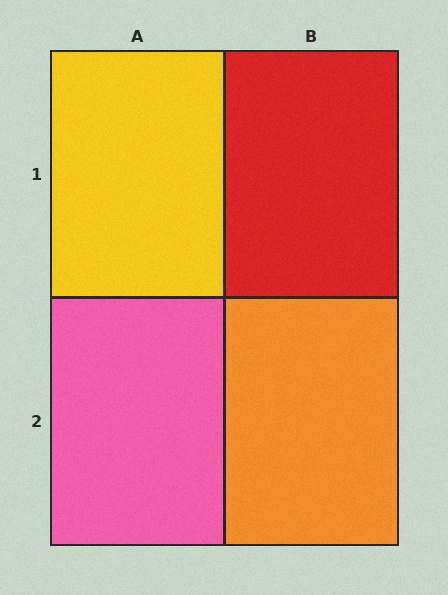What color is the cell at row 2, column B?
Orange.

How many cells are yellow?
1 cell is yellow.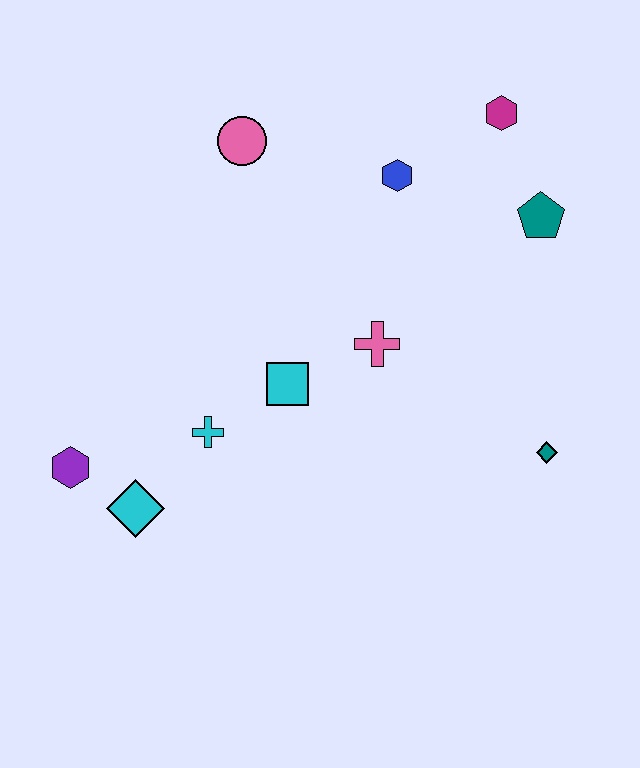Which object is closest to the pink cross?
The cyan square is closest to the pink cross.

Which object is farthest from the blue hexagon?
The purple hexagon is farthest from the blue hexagon.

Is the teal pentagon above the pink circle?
No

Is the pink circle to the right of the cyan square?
No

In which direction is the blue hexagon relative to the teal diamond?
The blue hexagon is above the teal diamond.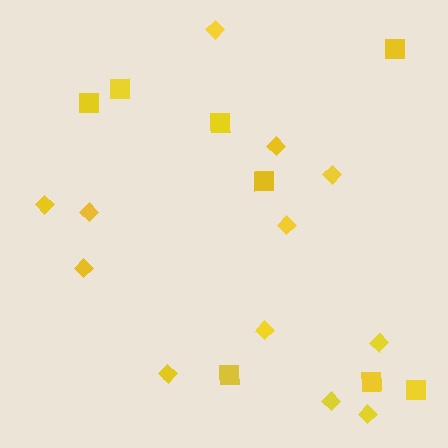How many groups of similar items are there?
There are 2 groups: one group of diamonds (12) and one group of squares (8).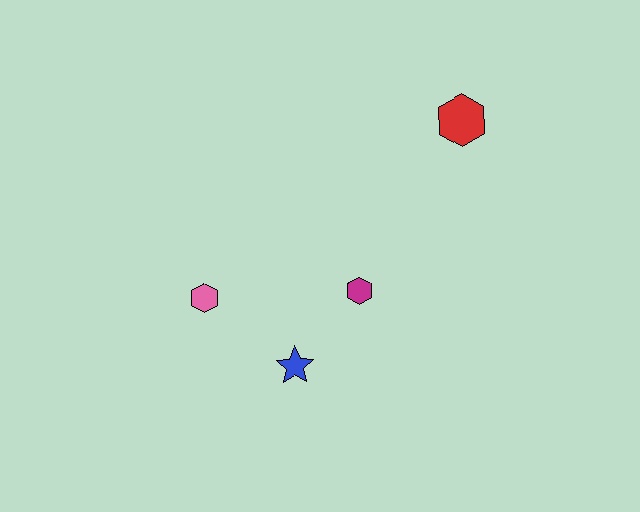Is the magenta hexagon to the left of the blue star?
No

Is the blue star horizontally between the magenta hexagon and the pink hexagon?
Yes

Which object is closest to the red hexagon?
The magenta hexagon is closest to the red hexagon.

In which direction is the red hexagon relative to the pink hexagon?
The red hexagon is to the right of the pink hexagon.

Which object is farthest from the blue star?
The red hexagon is farthest from the blue star.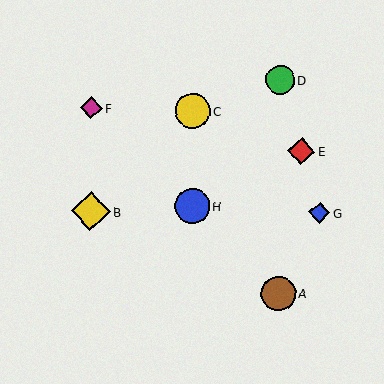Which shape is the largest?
The yellow diamond (labeled B) is the largest.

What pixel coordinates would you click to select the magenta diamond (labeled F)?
Click at (91, 108) to select the magenta diamond F.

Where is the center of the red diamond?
The center of the red diamond is at (301, 151).